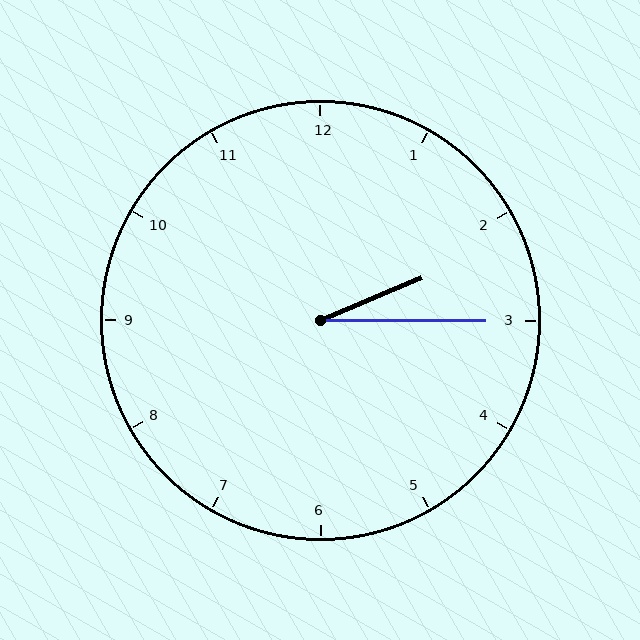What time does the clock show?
2:15.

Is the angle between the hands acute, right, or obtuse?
It is acute.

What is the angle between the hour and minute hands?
Approximately 22 degrees.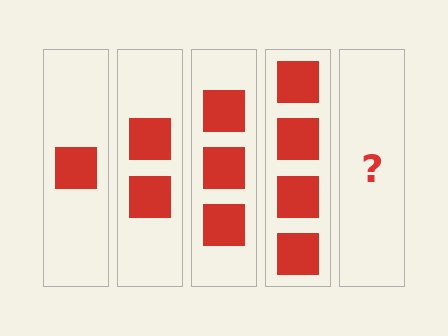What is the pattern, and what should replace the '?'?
The pattern is that each step adds one more square. The '?' should be 5 squares.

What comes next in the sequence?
The next element should be 5 squares.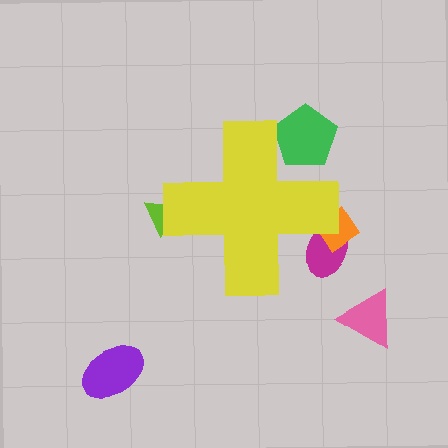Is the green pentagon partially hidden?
Yes, the green pentagon is partially hidden behind the yellow cross.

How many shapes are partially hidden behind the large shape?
4 shapes are partially hidden.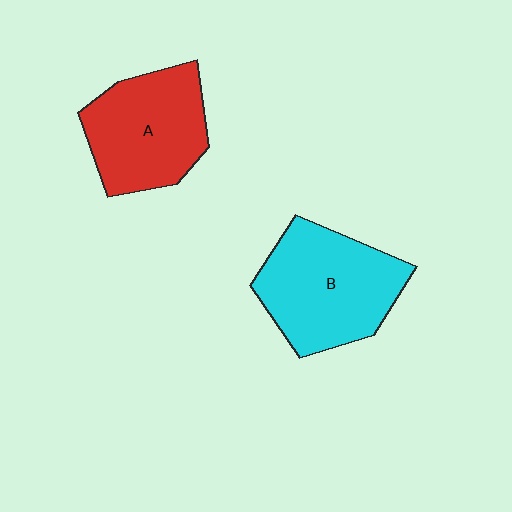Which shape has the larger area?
Shape B (cyan).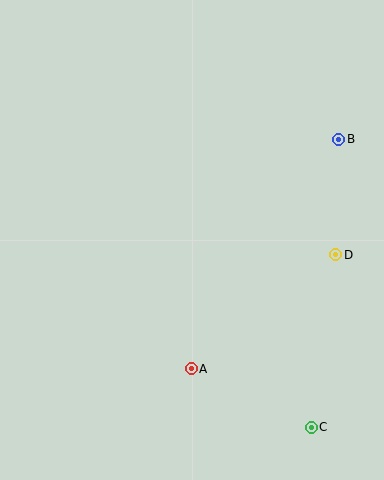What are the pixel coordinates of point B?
Point B is at (339, 139).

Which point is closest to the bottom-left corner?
Point A is closest to the bottom-left corner.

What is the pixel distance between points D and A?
The distance between D and A is 184 pixels.